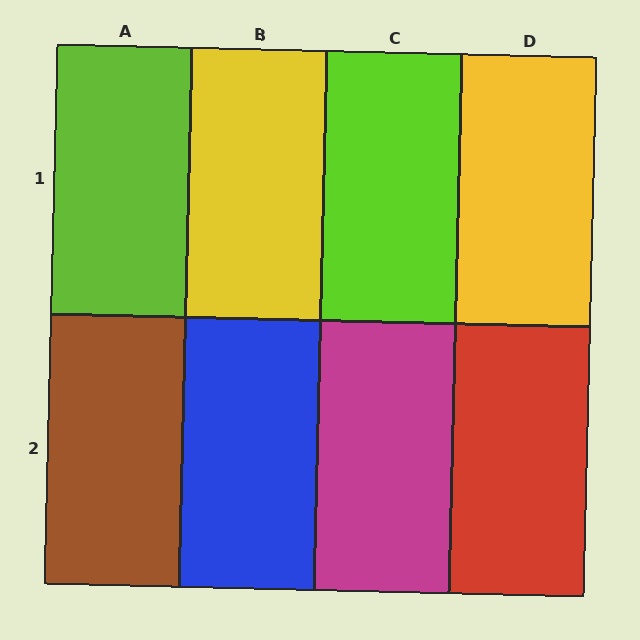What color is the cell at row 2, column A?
Brown.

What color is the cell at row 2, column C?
Magenta.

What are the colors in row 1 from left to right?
Lime, yellow, lime, yellow.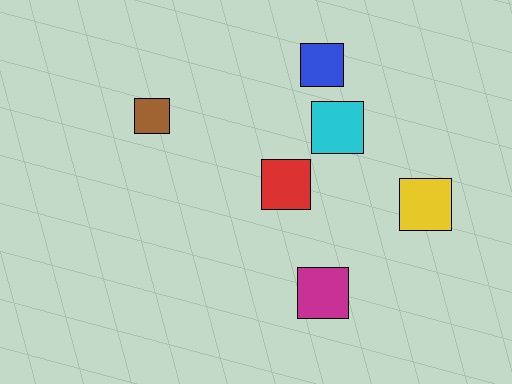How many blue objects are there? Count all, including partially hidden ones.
There is 1 blue object.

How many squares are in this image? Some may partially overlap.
There are 6 squares.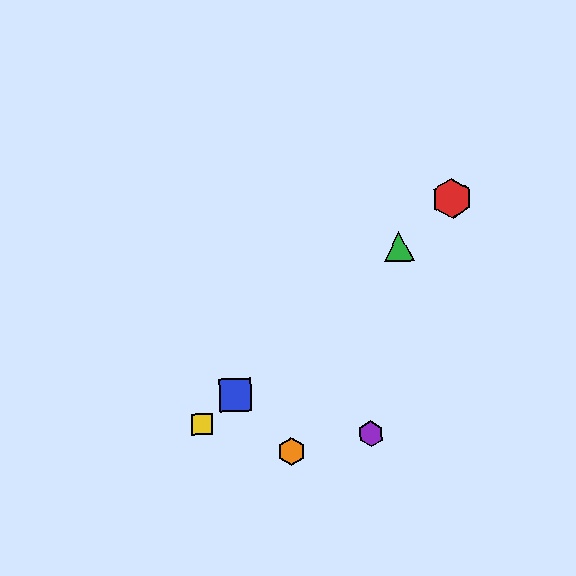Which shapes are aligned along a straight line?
The red hexagon, the blue square, the green triangle, the yellow square are aligned along a straight line.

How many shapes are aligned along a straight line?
4 shapes (the red hexagon, the blue square, the green triangle, the yellow square) are aligned along a straight line.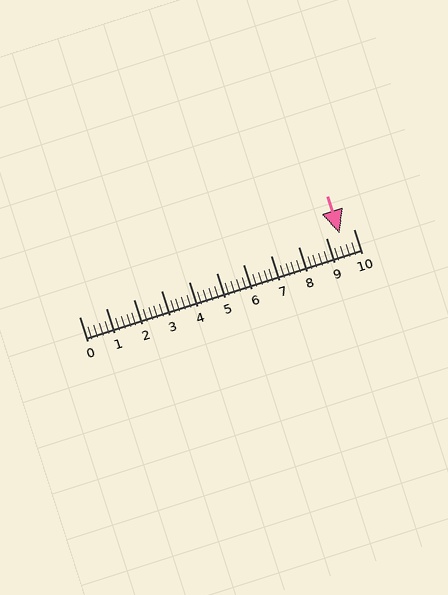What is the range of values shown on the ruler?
The ruler shows values from 0 to 10.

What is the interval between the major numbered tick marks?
The major tick marks are spaced 1 units apart.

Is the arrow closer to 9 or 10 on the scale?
The arrow is closer to 10.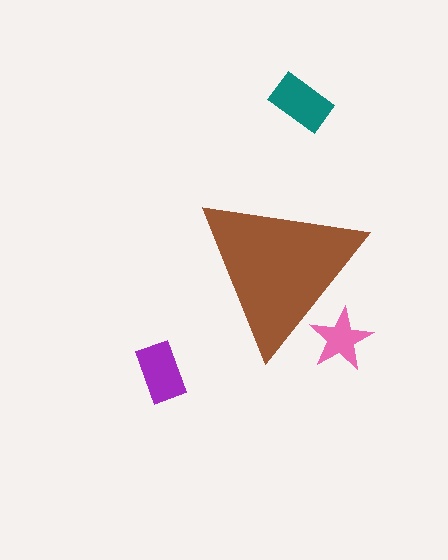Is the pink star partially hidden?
Yes, the pink star is partially hidden behind the brown triangle.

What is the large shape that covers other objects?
A brown triangle.